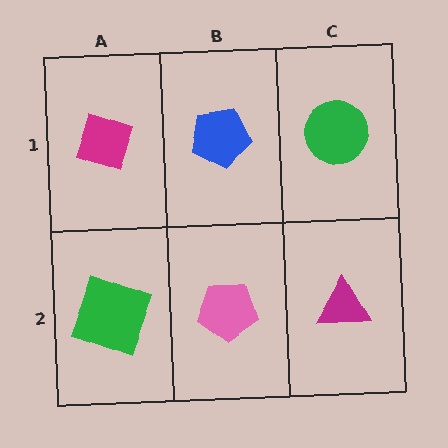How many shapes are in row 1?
3 shapes.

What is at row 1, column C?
A green circle.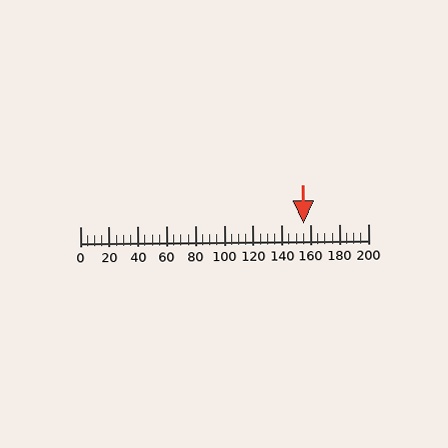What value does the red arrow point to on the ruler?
The red arrow points to approximately 155.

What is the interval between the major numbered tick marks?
The major tick marks are spaced 20 units apart.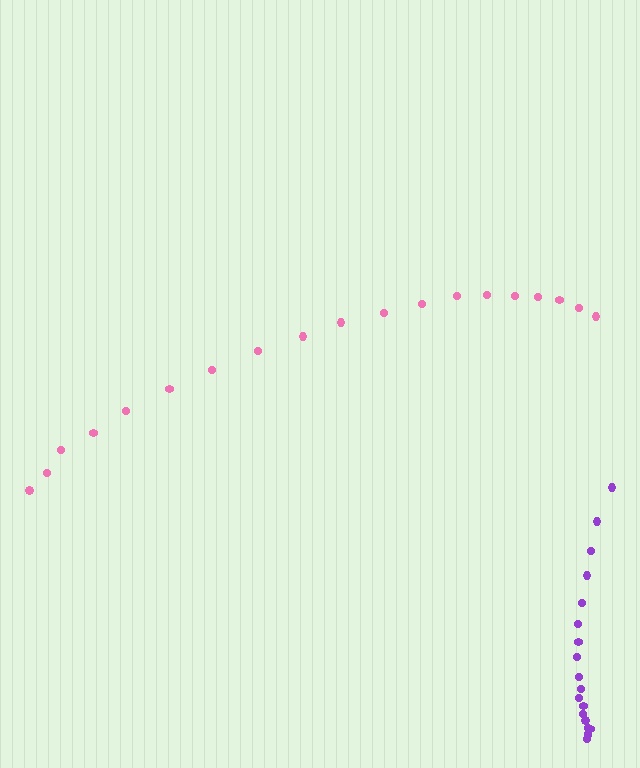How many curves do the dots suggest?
There are 2 distinct paths.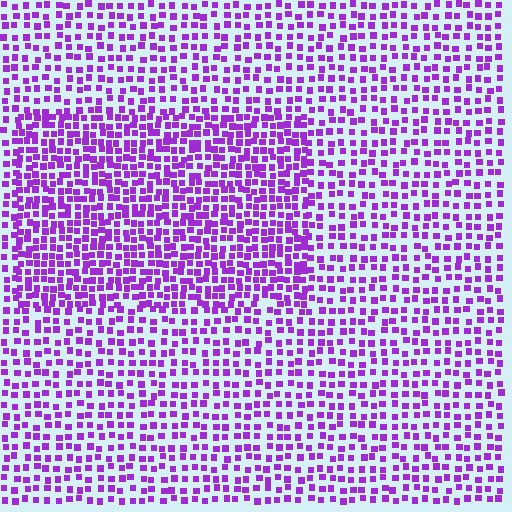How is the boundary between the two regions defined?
The boundary is defined by a change in element density (approximately 1.7x ratio). All elements are the same color, size, and shape.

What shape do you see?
I see a rectangle.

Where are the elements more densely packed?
The elements are more densely packed inside the rectangle boundary.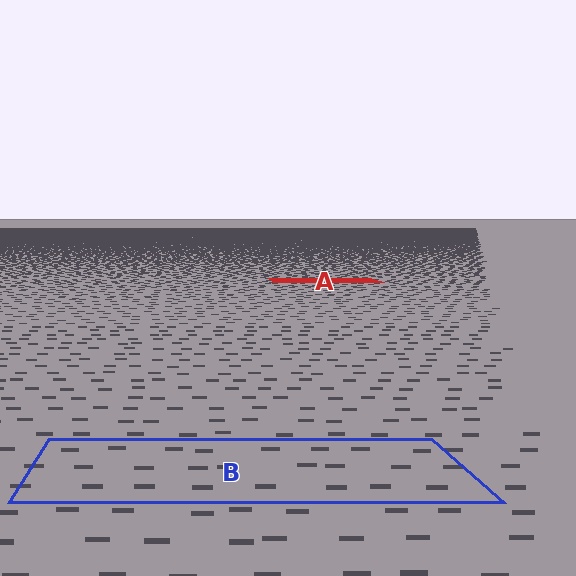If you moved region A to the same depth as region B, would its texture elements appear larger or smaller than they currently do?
They would appear larger. At a closer depth, the same texture elements are projected at a bigger on-screen size.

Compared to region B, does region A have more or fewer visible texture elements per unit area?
Region A has more texture elements per unit area — they are packed more densely because it is farther away.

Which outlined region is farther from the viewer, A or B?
Region A is farther from the viewer — the texture elements inside it appear smaller and more densely packed.